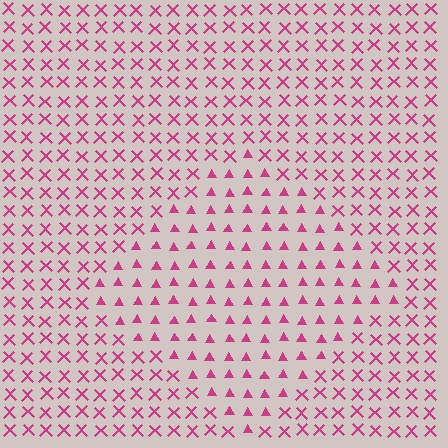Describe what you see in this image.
The image is filled with small magenta elements arranged in a uniform grid. A diamond-shaped region contains triangles, while the surrounding area contains X marks. The boundary is defined purely by the change in element shape.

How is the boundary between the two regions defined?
The boundary is defined by a change in element shape: triangles inside vs. X marks outside. All elements share the same color and spacing.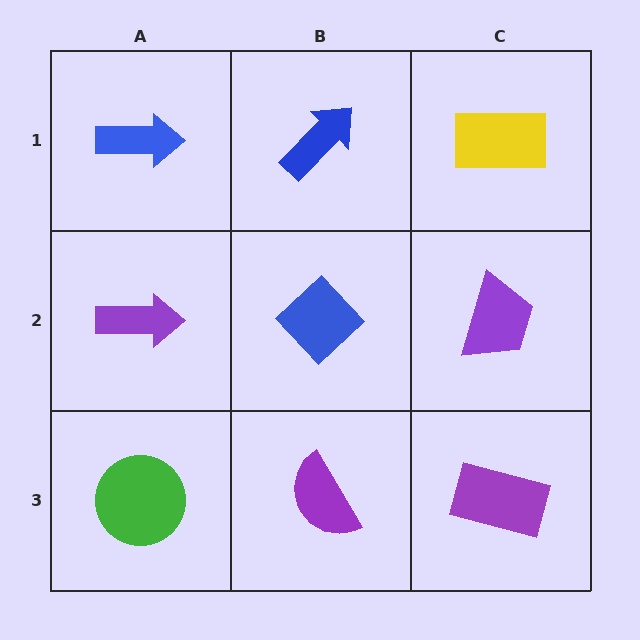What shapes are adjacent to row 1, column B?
A blue diamond (row 2, column B), a blue arrow (row 1, column A), a yellow rectangle (row 1, column C).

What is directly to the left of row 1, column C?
A blue arrow.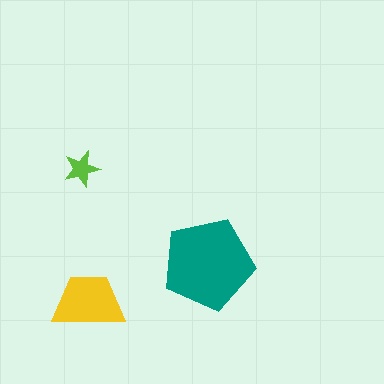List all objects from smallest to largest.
The lime star, the yellow trapezoid, the teal pentagon.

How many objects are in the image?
There are 3 objects in the image.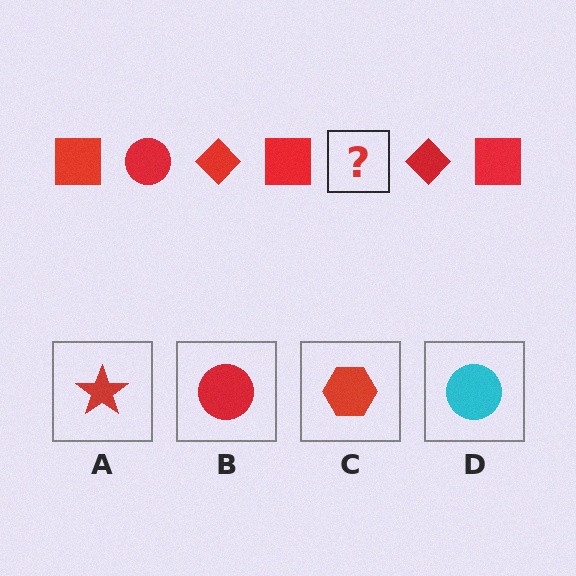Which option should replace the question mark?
Option B.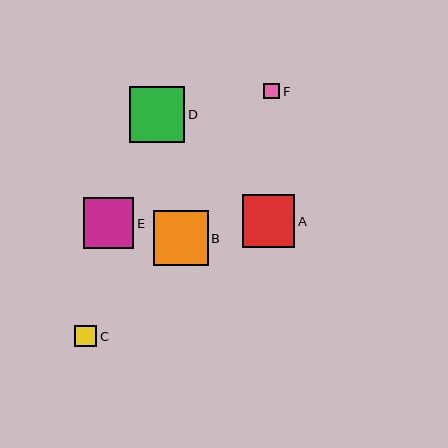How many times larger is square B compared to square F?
Square B is approximately 3.5 times the size of square F.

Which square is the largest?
Square D is the largest with a size of approximately 56 pixels.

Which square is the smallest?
Square F is the smallest with a size of approximately 16 pixels.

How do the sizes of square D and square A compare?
Square D and square A are approximately the same size.